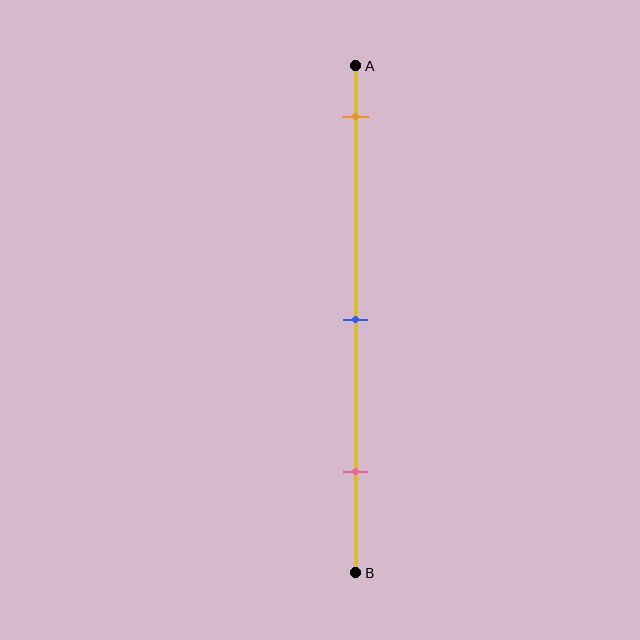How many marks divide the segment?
There are 3 marks dividing the segment.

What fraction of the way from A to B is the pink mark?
The pink mark is approximately 80% (0.8) of the way from A to B.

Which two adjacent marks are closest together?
The blue and pink marks are the closest adjacent pair.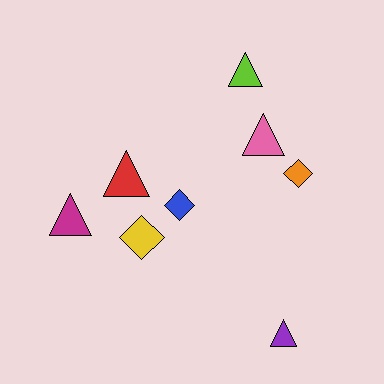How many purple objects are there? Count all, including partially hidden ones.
There is 1 purple object.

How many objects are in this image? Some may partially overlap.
There are 8 objects.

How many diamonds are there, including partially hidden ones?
There are 3 diamonds.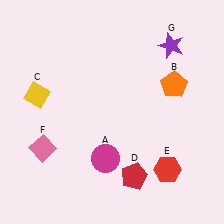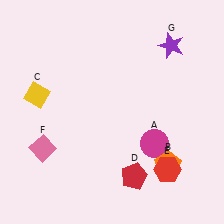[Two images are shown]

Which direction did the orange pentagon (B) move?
The orange pentagon (B) moved down.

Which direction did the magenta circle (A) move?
The magenta circle (A) moved right.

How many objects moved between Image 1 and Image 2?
2 objects moved between the two images.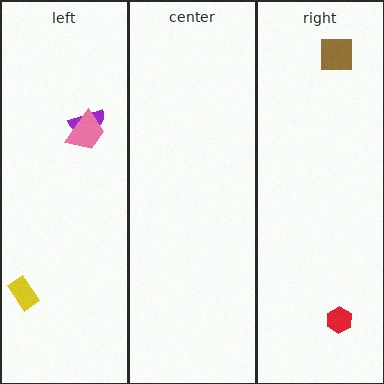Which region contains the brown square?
The right region.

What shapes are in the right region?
The red hexagon, the brown square.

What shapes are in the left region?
The purple semicircle, the pink trapezoid, the yellow rectangle.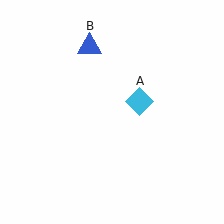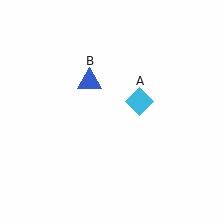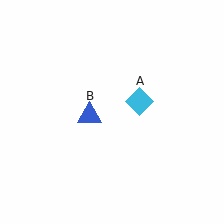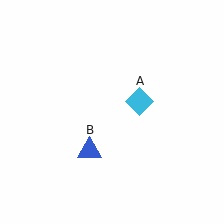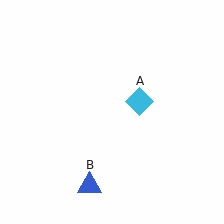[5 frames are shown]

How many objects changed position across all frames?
1 object changed position: blue triangle (object B).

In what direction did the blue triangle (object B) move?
The blue triangle (object B) moved down.